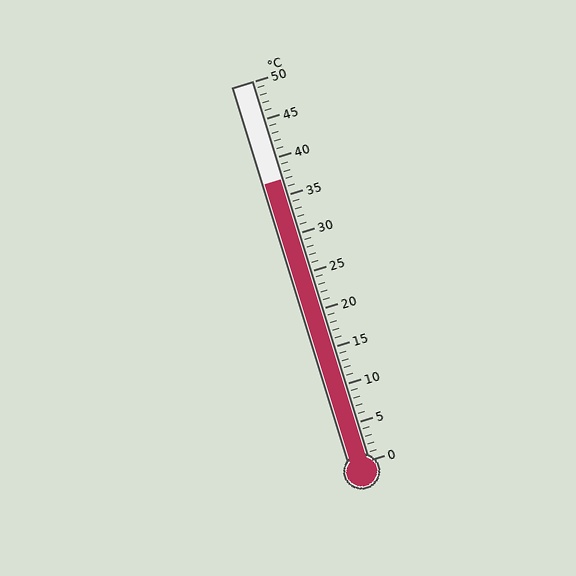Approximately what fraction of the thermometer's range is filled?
The thermometer is filled to approximately 75% of its range.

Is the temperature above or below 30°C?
The temperature is above 30°C.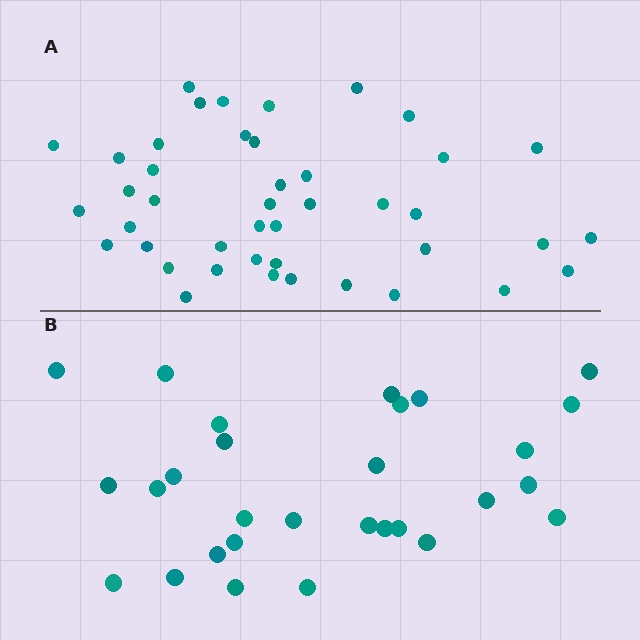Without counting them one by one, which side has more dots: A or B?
Region A (the top region) has more dots.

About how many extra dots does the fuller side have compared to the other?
Region A has approximately 15 more dots than region B.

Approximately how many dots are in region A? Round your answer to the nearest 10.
About 40 dots. (The exact count is 43, which rounds to 40.)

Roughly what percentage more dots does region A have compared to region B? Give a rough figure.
About 50% more.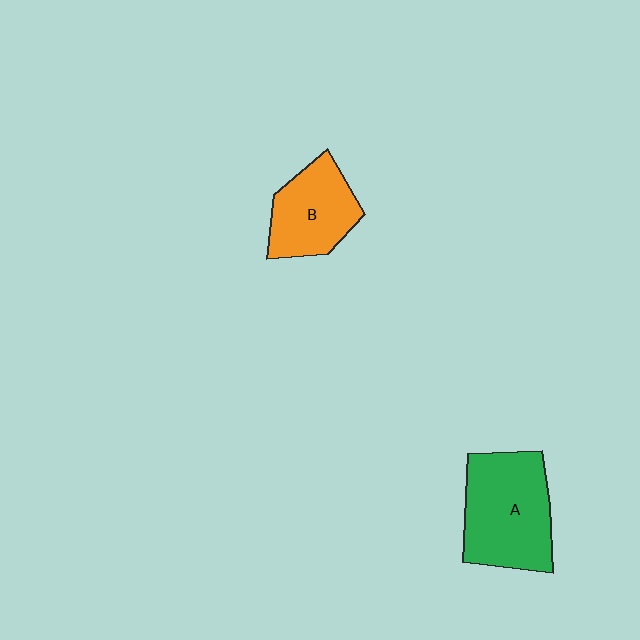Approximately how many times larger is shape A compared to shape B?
Approximately 1.4 times.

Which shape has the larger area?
Shape A (green).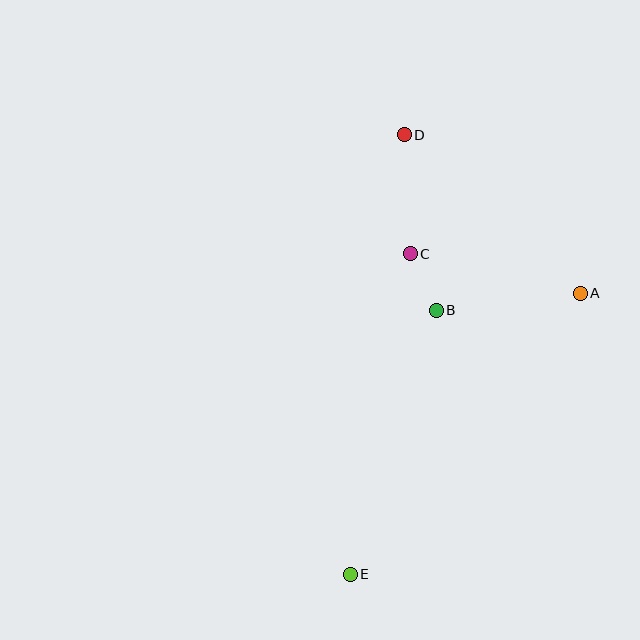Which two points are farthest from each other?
Points D and E are farthest from each other.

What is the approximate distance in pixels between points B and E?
The distance between B and E is approximately 278 pixels.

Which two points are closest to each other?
Points B and C are closest to each other.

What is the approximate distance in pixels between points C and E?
The distance between C and E is approximately 326 pixels.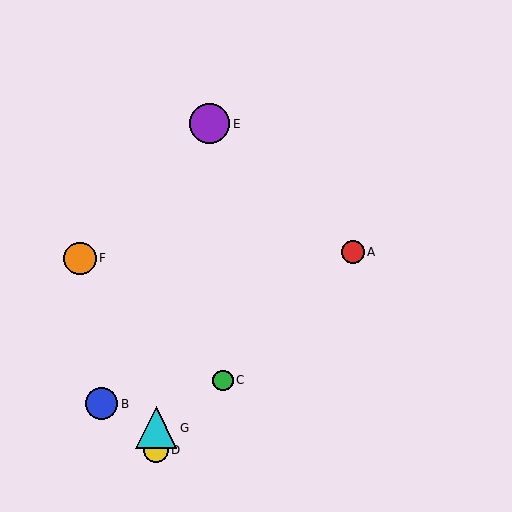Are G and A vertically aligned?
No, G is at x≈156 and A is at x≈353.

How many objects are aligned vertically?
2 objects (D, G) are aligned vertically.